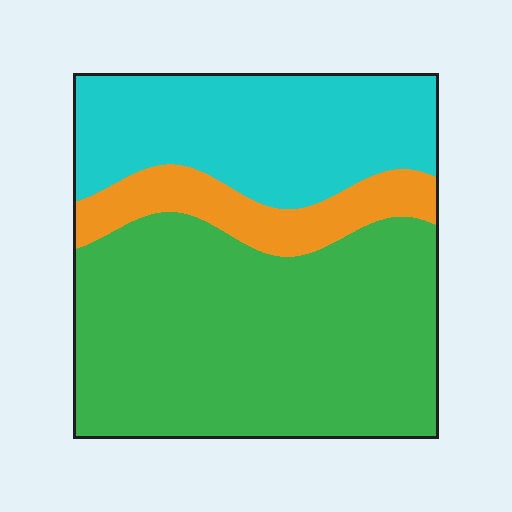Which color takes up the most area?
Green, at roughly 55%.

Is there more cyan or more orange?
Cyan.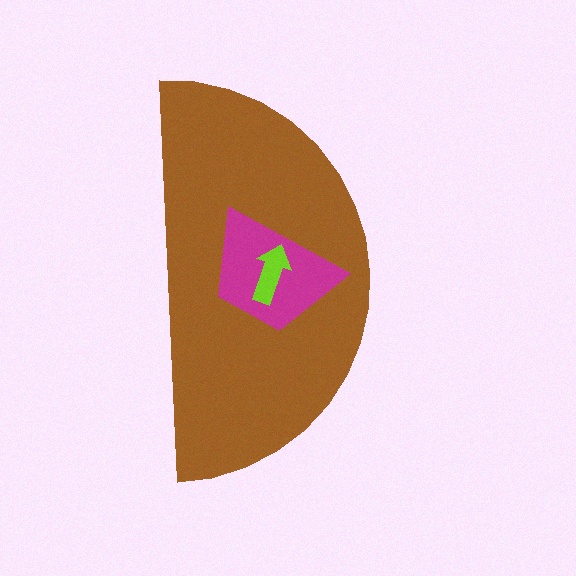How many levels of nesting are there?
3.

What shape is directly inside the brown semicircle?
The magenta trapezoid.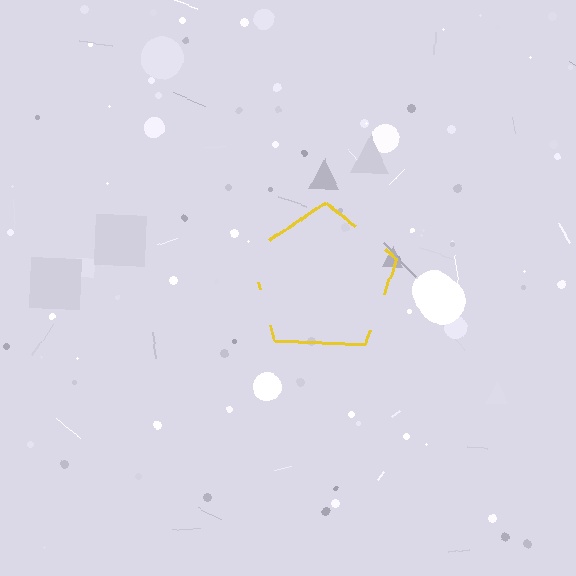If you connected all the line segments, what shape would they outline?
They would outline a pentagon.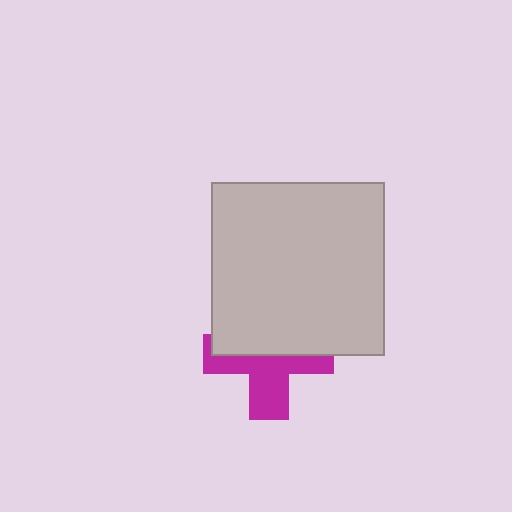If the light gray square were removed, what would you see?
You would see the complete magenta cross.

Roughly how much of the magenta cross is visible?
About half of it is visible (roughly 49%).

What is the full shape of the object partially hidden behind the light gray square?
The partially hidden object is a magenta cross.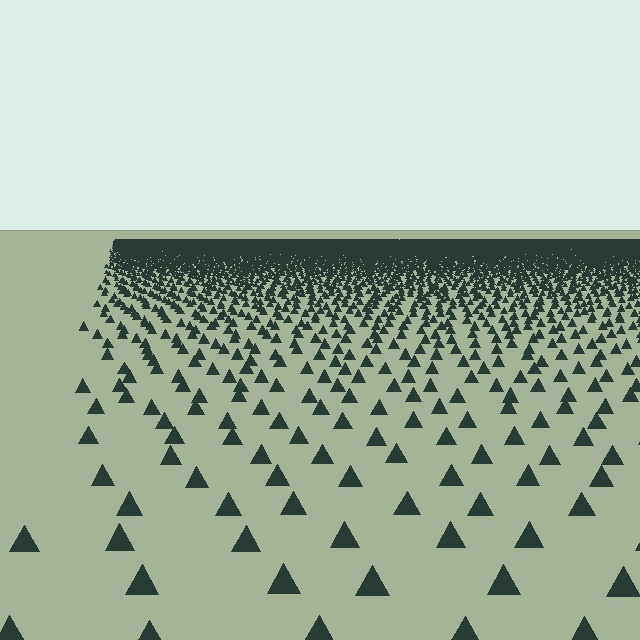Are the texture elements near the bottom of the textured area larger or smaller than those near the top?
Larger. Near the bottom, elements are closer to the viewer and appear at a bigger on-screen size.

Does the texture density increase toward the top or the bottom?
Density increases toward the top.